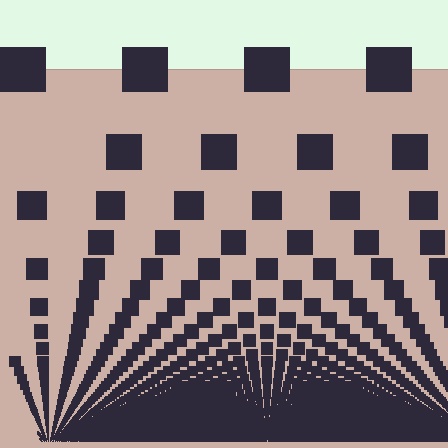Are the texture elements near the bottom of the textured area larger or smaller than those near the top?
Smaller. The gradient is inverted — elements near the bottom are smaller and denser.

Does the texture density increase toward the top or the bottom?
Density increases toward the bottom.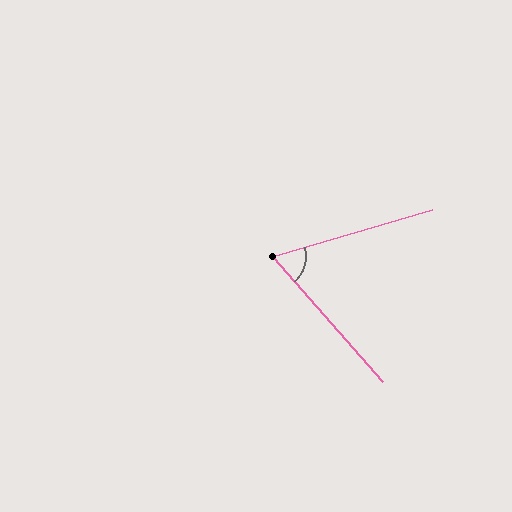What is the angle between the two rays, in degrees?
Approximately 65 degrees.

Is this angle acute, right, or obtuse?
It is acute.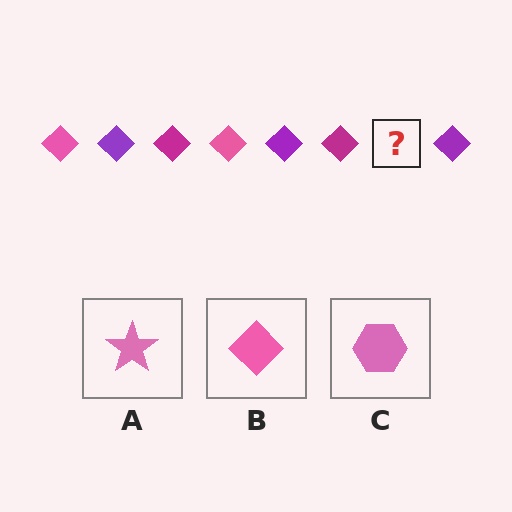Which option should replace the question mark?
Option B.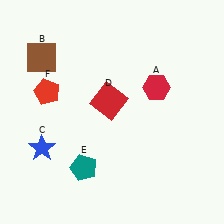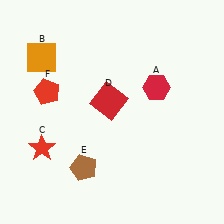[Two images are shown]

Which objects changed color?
B changed from brown to orange. C changed from blue to red. E changed from teal to brown.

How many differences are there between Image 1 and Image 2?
There are 3 differences between the two images.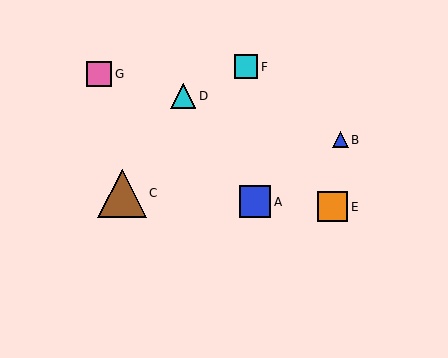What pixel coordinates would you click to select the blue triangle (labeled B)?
Click at (340, 140) to select the blue triangle B.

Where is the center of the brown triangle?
The center of the brown triangle is at (122, 193).